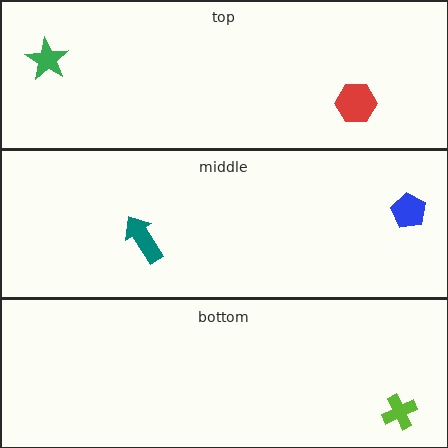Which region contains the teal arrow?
The middle region.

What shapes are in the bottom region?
The lime cross.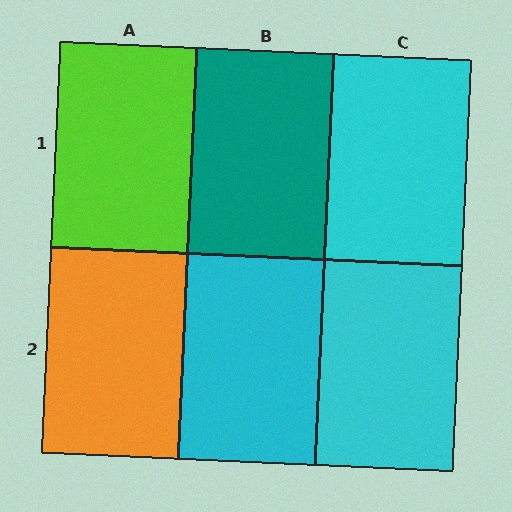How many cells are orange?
1 cell is orange.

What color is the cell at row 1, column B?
Teal.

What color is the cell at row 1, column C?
Cyan.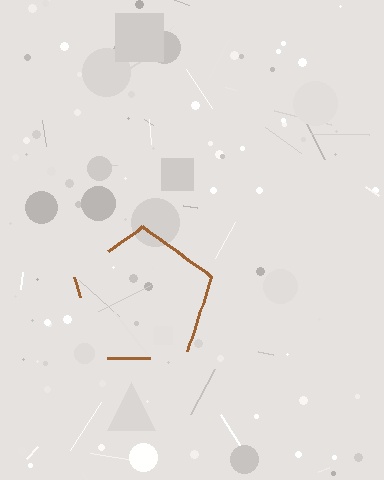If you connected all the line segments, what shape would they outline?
They would outline a pentagon.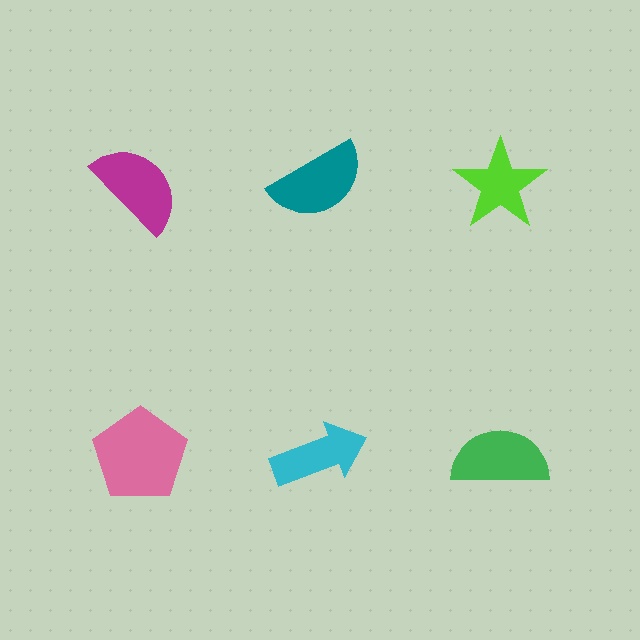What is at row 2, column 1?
A pink pentagon.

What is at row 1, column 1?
A magenta semicircle.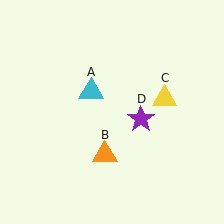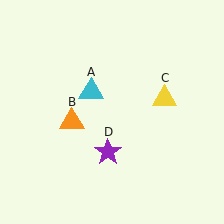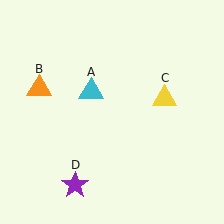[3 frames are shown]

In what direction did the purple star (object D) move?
The purple star (object D) moved down and to the left.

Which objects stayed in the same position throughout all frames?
Cyan triangle (object A) and yellow triangle (object C) remained stationary.